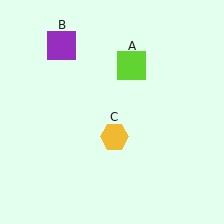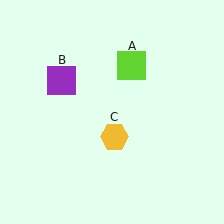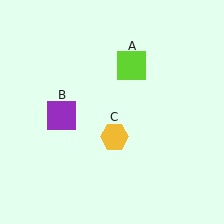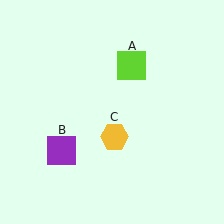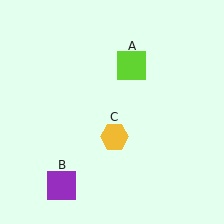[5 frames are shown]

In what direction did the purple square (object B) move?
The purple square (object B) moved down.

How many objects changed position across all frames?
1 object changed position: purple square (object B).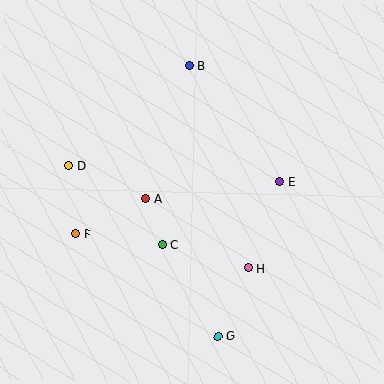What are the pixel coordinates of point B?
Point B is at (189, 66).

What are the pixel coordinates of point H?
Point H is at (248, 268).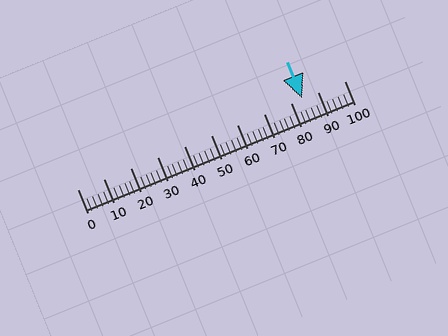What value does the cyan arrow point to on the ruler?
The cyan arrow points to approximately 84.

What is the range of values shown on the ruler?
The ruler shows values from 0 to 100.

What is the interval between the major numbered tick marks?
The major tick marks are spaced 10 units apart.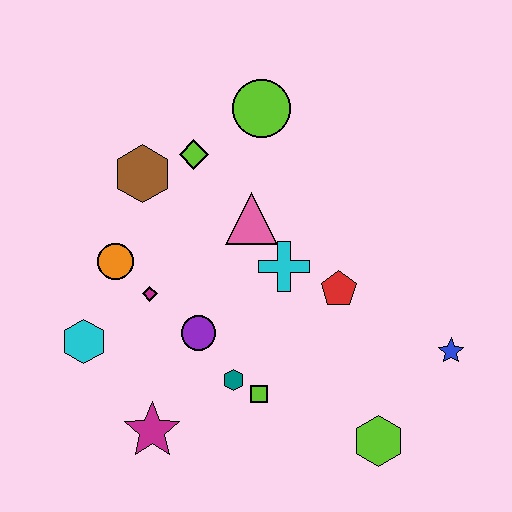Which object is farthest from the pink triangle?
The lime hexagon is farthest from the pink triangle.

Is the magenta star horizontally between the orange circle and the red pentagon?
Yes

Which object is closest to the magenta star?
The teal hexagon is closest to the magenta star.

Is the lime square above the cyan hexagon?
No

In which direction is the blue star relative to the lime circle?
The blue star is below the lime circle.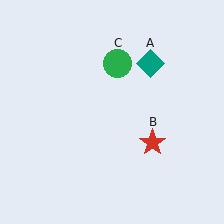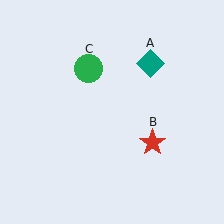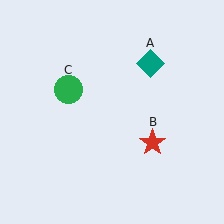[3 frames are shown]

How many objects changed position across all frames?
1 object changed position: green circle (object C).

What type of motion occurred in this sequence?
The green circle (object C) rotated counterclockwise around the center of the scene.